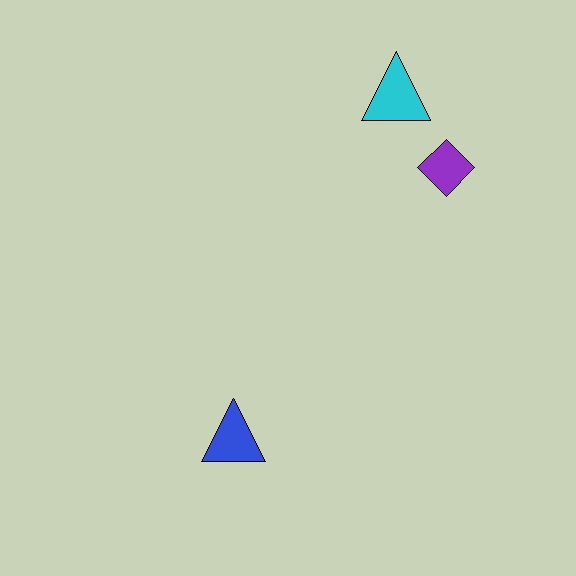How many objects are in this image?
There are 3 objects.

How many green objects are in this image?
There are no green objects.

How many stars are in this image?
There are no stars.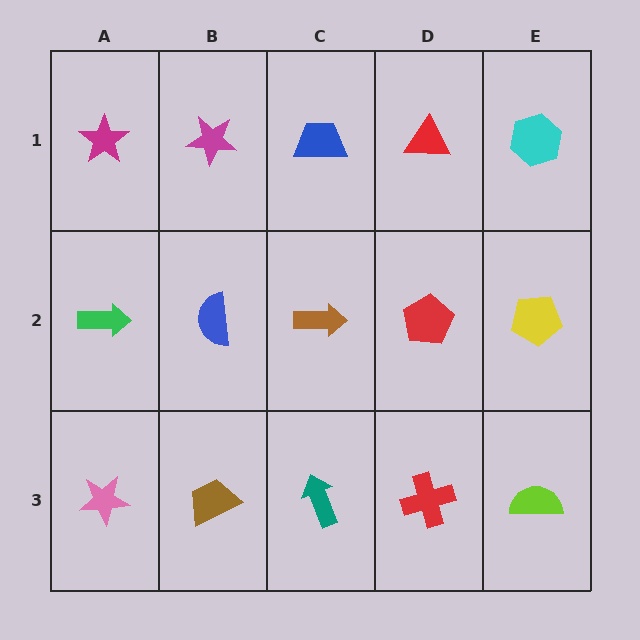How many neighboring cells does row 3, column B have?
3.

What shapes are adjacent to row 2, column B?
A magenta star (row 1, column B), a brown trapezoid (row 3, column B), a green arrow (row 2, column A), a brown arrow (row 2, column C).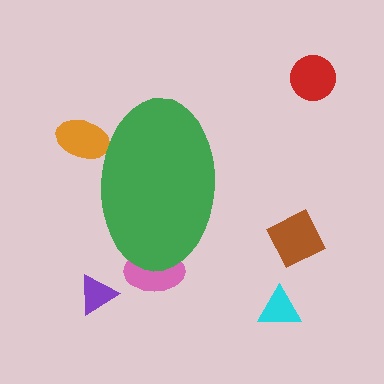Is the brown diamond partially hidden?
No, the brown diamond is fully visible.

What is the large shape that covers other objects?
A green ellipse.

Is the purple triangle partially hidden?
No, the purple triangle is fully visible.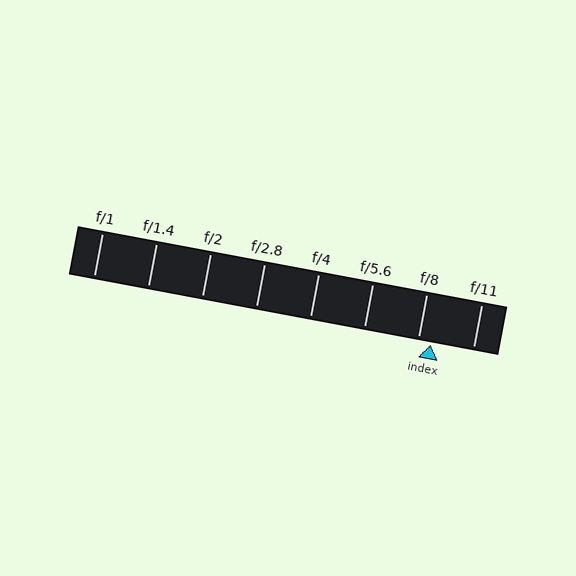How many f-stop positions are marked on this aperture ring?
There are 8 f-stop positions marked.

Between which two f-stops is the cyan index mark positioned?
The index mark is between f/8 and f/11.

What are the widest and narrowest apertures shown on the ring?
The widest aperture shown is f/1 and the narrowest is f/11.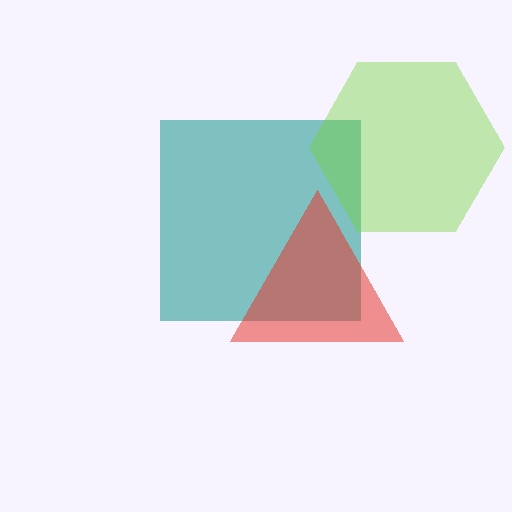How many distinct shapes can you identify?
There are 3 distinct shapes: a teal square, a lime hexagon, a red triangle.